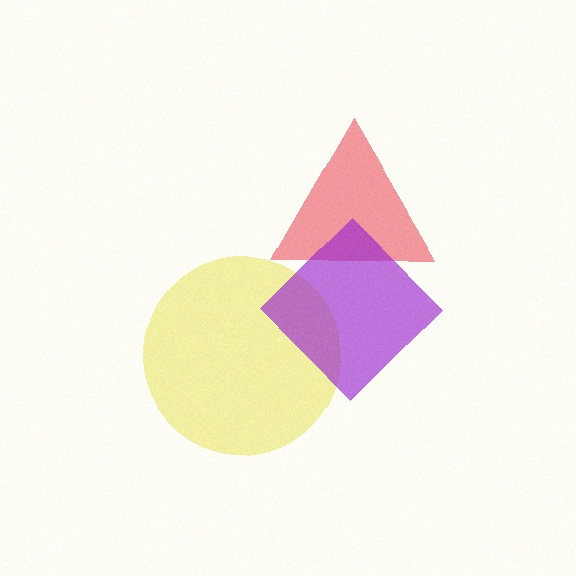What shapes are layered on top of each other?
The layered shapes are: a yellow circle, a red triangle, a purple diamond.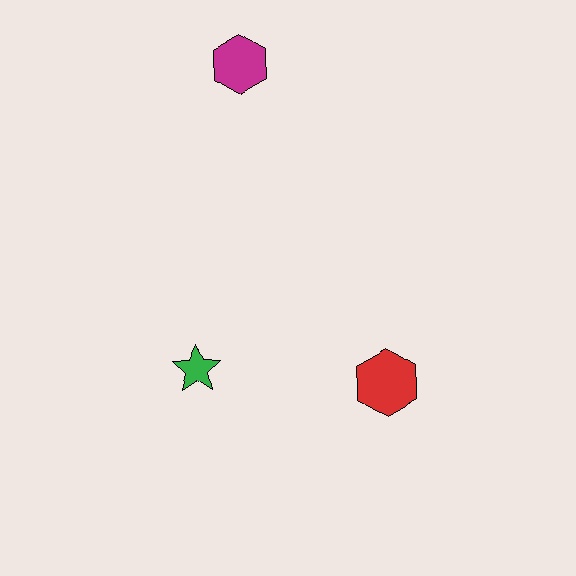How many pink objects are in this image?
There are no pink objects.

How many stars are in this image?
There is 1 star.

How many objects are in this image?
There are 3 objects.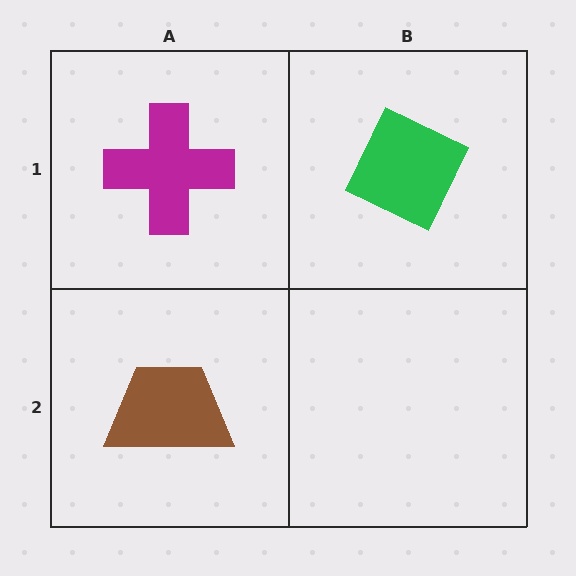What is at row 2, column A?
A brown trapezoid.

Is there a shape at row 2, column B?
No, that cell is empty.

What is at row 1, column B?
A green diamond.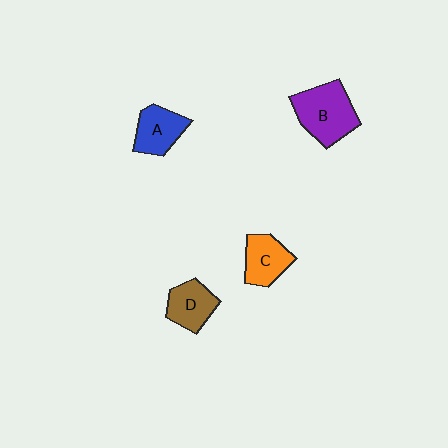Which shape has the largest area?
Shape B (purple).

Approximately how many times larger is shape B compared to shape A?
Approximately 1.5 times.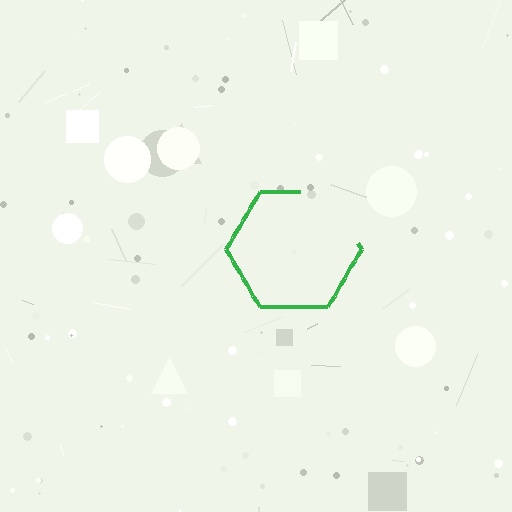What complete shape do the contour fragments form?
The contour fragments form a hexagon.